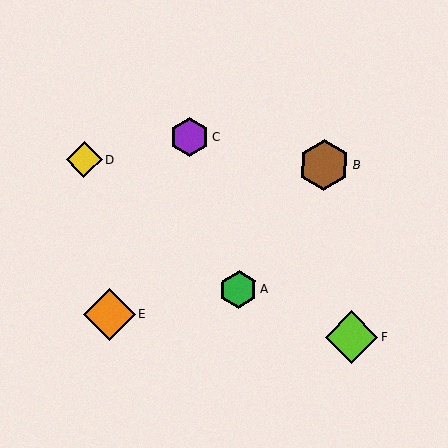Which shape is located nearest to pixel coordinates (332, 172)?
The brown hexagon (labeled B) at (324, 165) is nearest to that location.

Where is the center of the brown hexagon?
The center of the brown hexagon is at (324, 165).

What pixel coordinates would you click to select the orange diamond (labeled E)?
Click at (109, 314) to select the orange diamond E.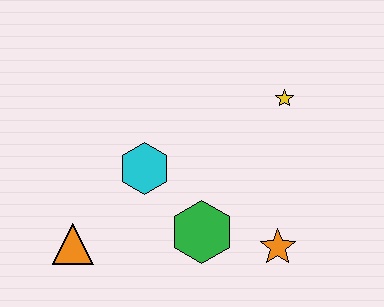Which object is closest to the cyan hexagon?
The green hexagon is closest to the cyan hexagon.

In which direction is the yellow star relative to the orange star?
The yellow star is above the orange star.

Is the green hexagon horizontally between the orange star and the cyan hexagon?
Yes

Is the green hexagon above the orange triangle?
Yes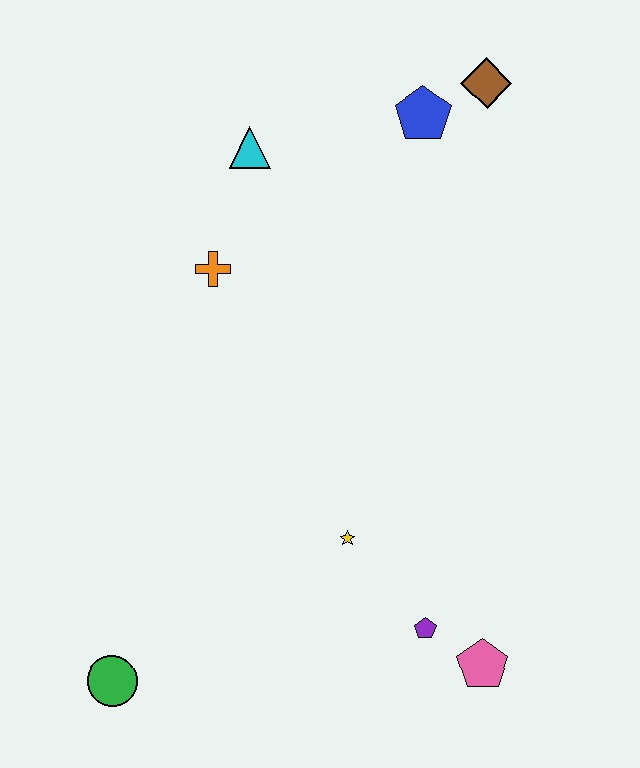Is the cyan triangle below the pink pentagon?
No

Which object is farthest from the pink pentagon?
The brown diamond is farthest from the pink pentagon.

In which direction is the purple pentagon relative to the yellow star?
The purple pentagon is below the yellow star.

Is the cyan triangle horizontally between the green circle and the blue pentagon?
Yes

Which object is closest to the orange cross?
The cyan triangle is closest to the orange cross.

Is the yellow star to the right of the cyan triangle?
Yes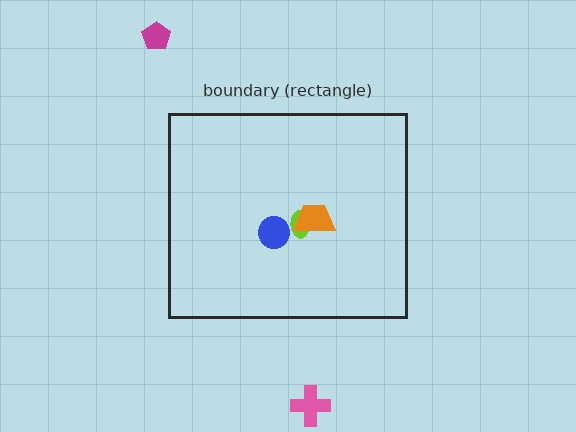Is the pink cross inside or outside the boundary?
Outside.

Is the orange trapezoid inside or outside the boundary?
Inside.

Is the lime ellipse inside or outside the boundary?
Inside.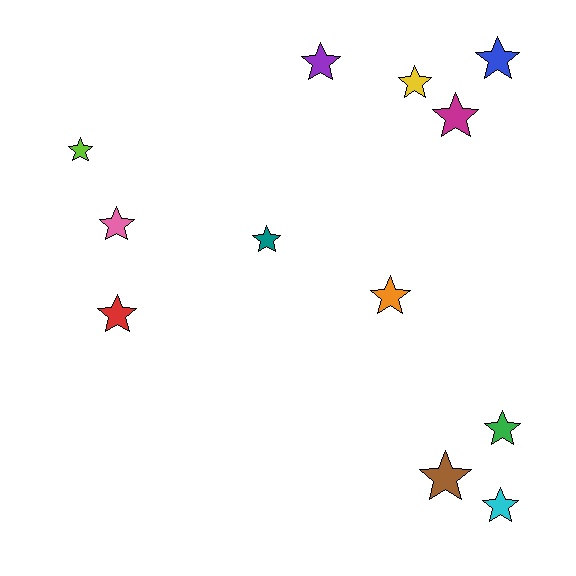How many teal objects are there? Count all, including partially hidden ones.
There is 1 teal object.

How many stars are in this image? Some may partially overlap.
There are 12 stars.